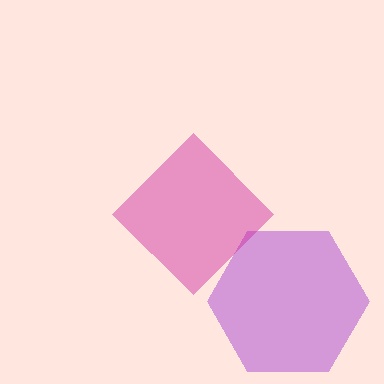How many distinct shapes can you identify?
There are 2 distinct shapes: a purple hexagon, a magenta diamond.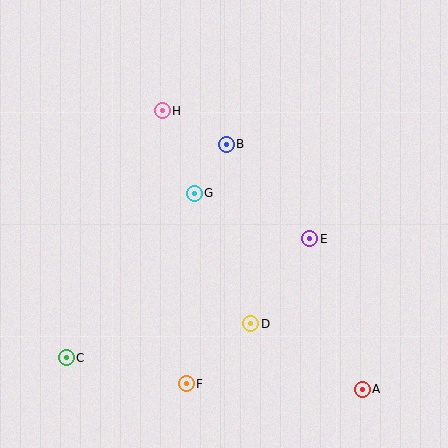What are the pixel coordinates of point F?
Point F is at (186, 384).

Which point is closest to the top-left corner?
Point H is closest to the top-left corner.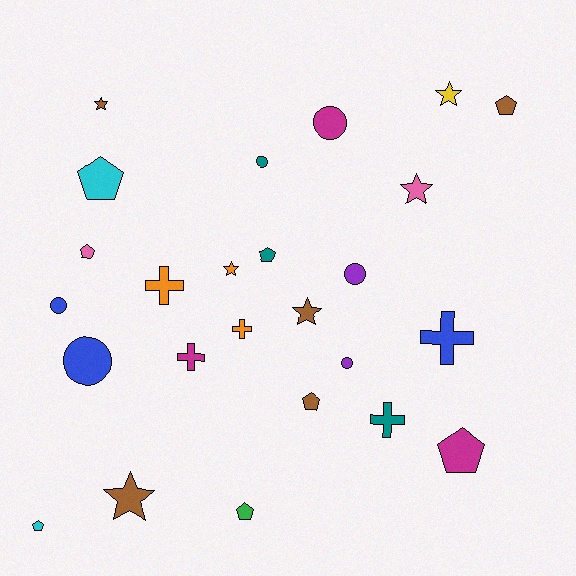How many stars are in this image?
There are 6 stars.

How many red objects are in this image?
There are no red objects.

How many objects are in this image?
There are 25 objects.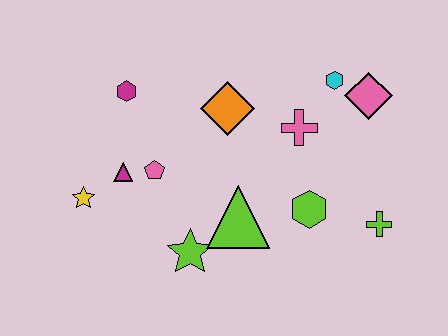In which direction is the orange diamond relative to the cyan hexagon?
The orange diamond is to the left of the cyan hexagon.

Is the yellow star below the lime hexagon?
No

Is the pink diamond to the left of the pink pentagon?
No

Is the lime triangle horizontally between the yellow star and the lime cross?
Yes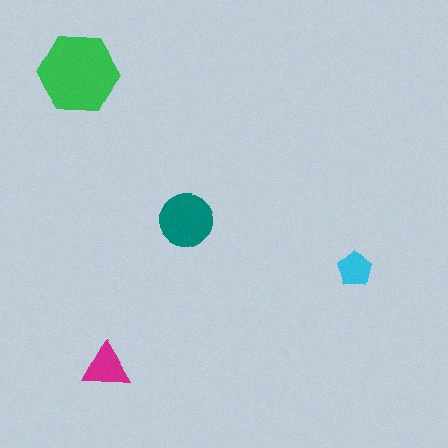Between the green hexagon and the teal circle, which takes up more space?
The green hexagon.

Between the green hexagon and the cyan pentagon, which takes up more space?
The green hexagon.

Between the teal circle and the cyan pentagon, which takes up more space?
The teal circle.